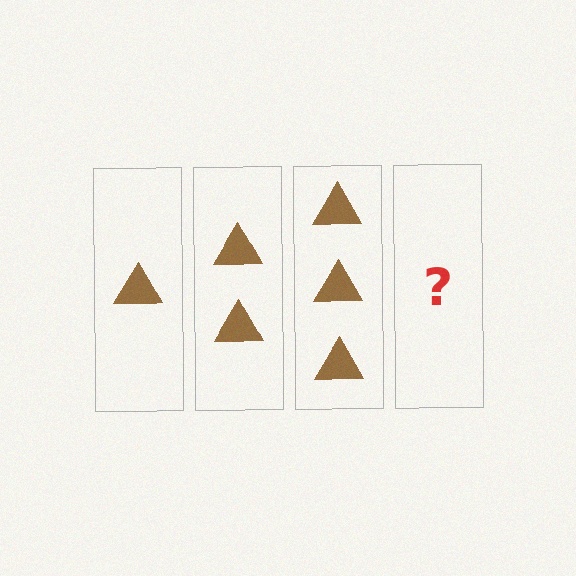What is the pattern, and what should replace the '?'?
The pattern is that each step adds one more triangle. The '?' should be 4 triangles.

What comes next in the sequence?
The next element should be 4 triangles.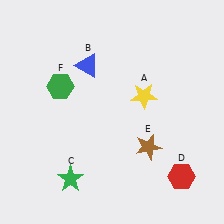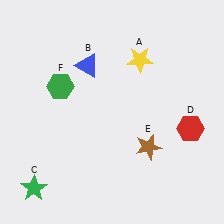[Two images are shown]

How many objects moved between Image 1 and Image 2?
3 objects moved between the two images.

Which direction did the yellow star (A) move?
The yellow star (A) moved up.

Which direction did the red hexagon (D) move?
The red hexagon (D) moved up.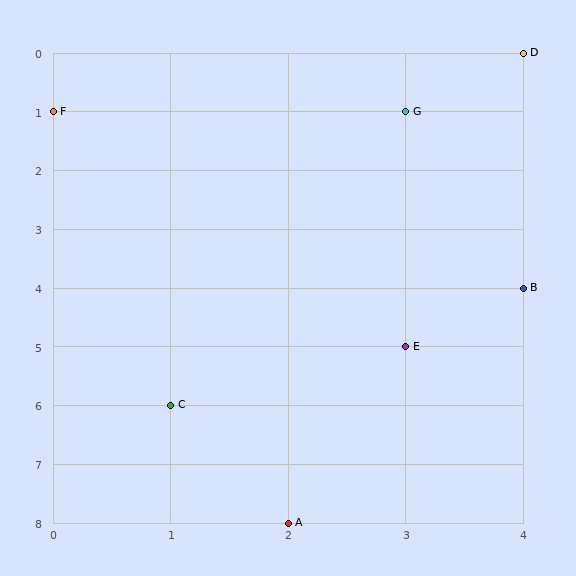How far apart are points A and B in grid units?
Points A and B are 2 columns and 4 rows apart (about 4.5 grid units diagonally).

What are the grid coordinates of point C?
Point C is at grid coordinates (1, 6).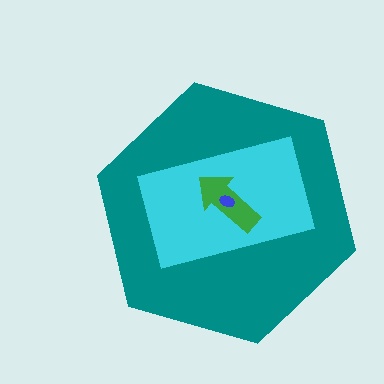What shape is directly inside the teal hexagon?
The cyan rectangle.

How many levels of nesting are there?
4.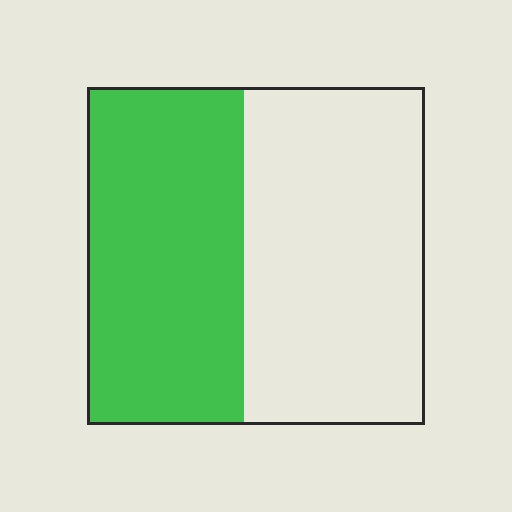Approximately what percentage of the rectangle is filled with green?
Approximately 45%.